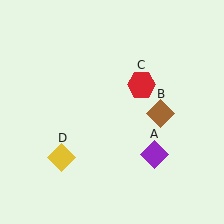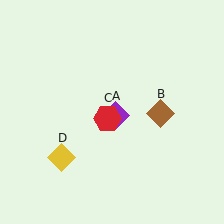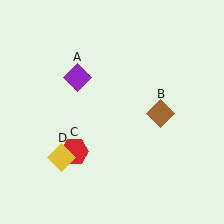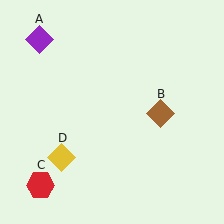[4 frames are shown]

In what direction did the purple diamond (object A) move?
The purple diamond (object A) moved up and to the left.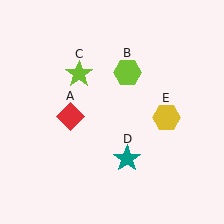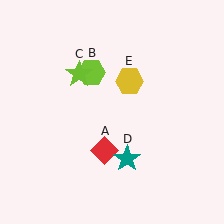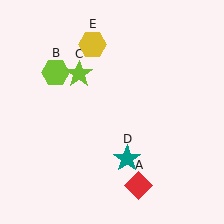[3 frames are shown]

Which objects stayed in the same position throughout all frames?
Lime star (object C) and teal star (object D) remained stationary.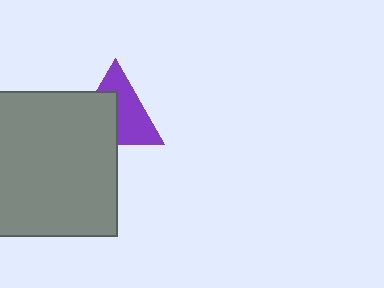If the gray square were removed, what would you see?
You would see the complete purple triangle.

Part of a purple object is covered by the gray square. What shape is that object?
It is a triangle.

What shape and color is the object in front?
The object in front is a gray square.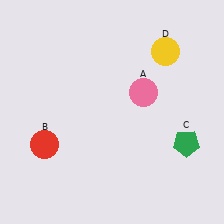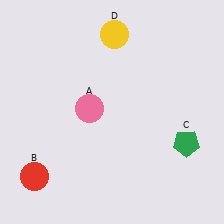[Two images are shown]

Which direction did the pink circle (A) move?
The pink circle (A) moved left.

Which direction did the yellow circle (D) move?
The yellow circle (D) moved left.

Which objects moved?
The objects that moved are: the pink circle (A), the red circle (B), the yellow circle (D).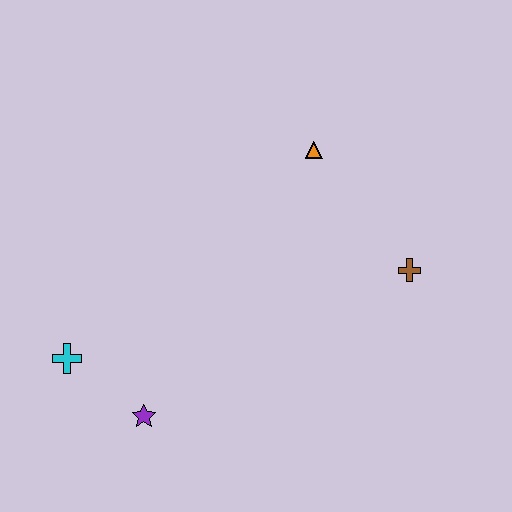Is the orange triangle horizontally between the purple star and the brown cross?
Yes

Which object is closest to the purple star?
The cyan cross is closest to the purple star.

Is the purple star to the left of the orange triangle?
Yes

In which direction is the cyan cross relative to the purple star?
The cyan cross is to the left of the purple star.